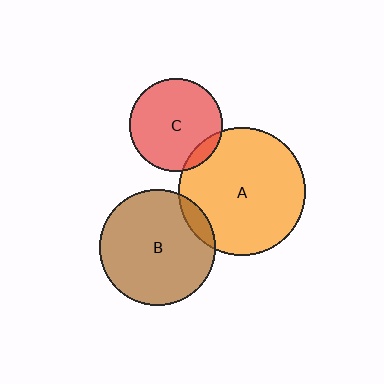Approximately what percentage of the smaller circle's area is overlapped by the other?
Approximately 10%.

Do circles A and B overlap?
Yes.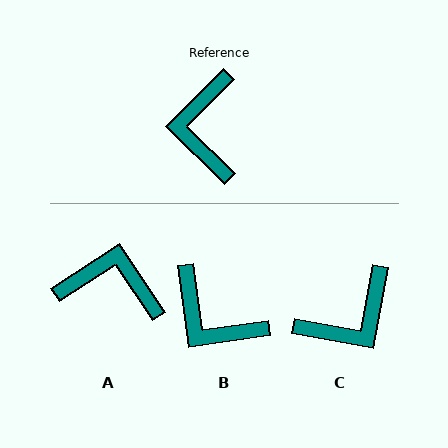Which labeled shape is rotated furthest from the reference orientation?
C, about 124 degrees away.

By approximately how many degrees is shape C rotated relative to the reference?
Approximately 124 degrees counter-clockwise.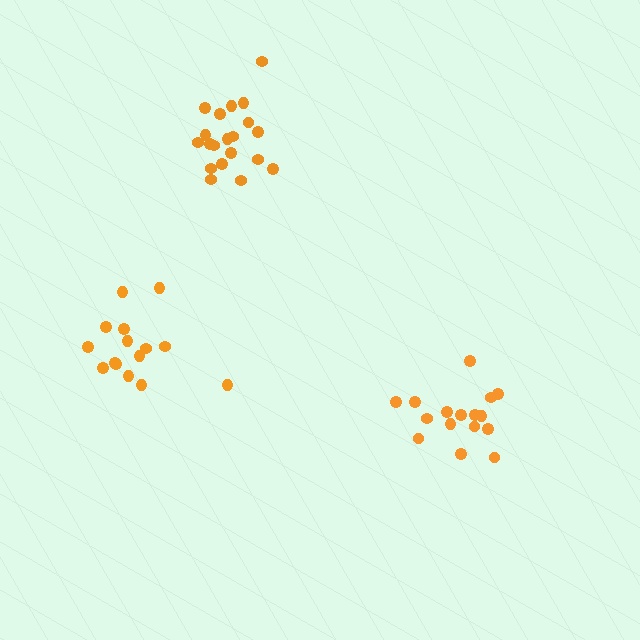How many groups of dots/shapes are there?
There are 3 groups.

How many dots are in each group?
Group 1: 16 dots, Group 2: 20 dots, Group 3: 15 dots (51 total).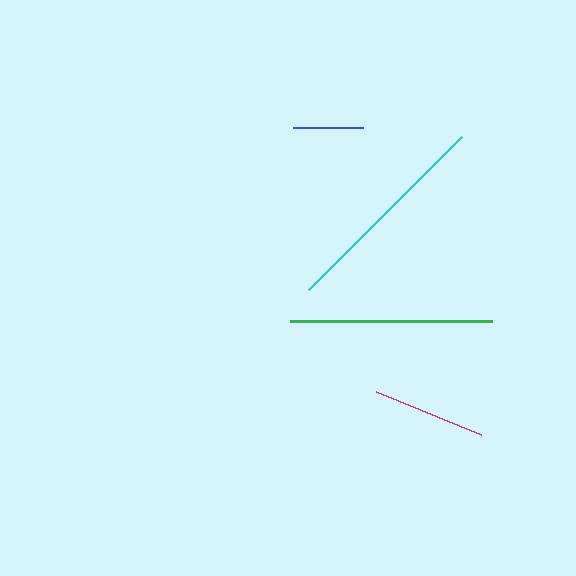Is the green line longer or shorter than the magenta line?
The green line is longer than the magenta line.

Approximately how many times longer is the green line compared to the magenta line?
The green line is approximately 1.8 times the length of the magenta line.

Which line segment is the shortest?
The blue line is the shortest at approximately 70 pixels.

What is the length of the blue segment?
The blue segment is approximately 70 pixels long.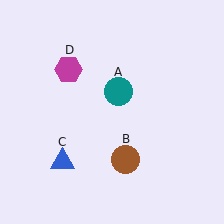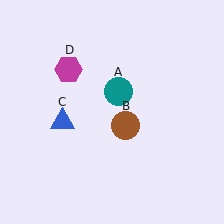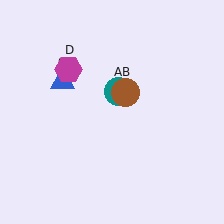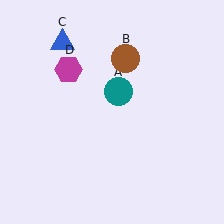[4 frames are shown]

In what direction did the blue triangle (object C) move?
The blue triangle (object C) moved up.